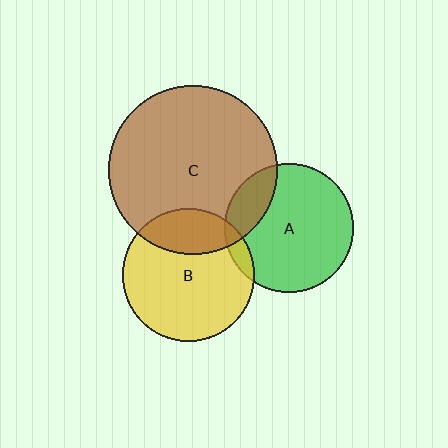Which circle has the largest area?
Circle C (brown).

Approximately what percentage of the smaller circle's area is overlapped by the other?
Approximately 5%.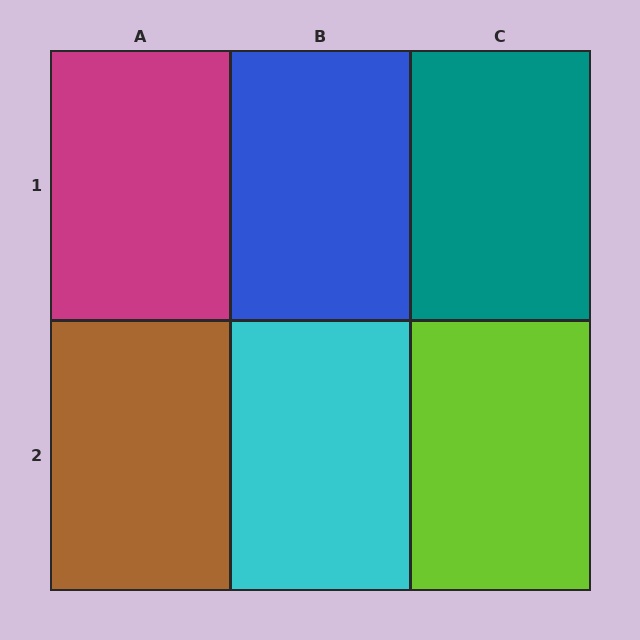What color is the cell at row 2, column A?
Brown.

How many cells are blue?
1 cell is blue.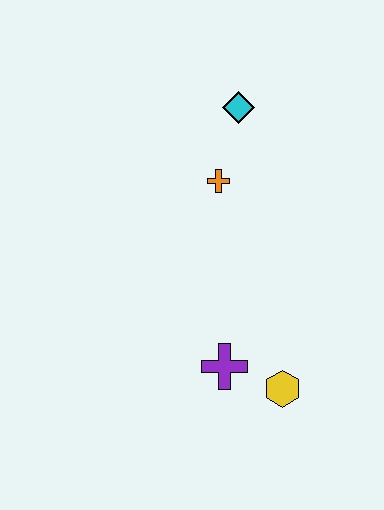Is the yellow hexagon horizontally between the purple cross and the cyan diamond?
No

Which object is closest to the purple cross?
The yellow hexagon is closest to the purple cross.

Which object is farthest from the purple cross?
The cyan diamond is farthest from the purple cross.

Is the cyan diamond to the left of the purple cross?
No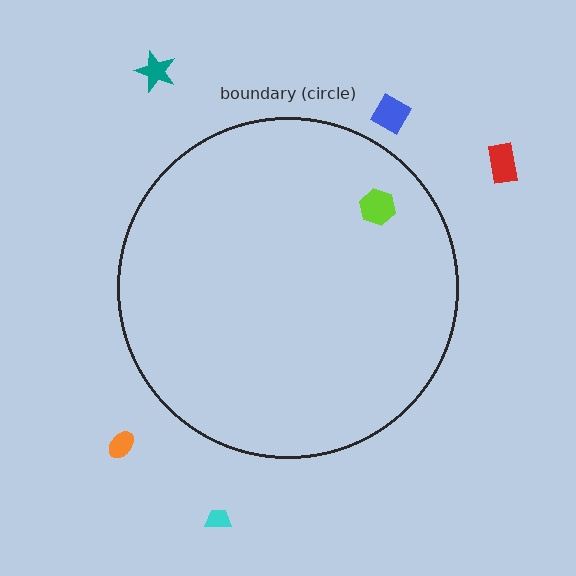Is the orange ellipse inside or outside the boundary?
Outside.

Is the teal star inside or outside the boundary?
Outside.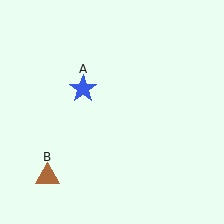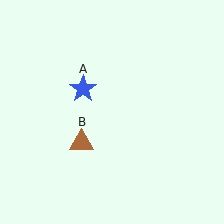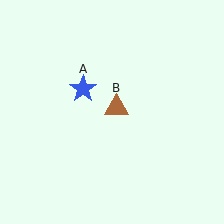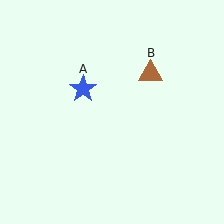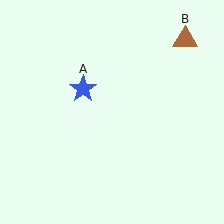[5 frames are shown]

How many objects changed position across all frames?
1 object changed position: brown triangle (object B).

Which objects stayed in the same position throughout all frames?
Blue star (object A) remained stationary.